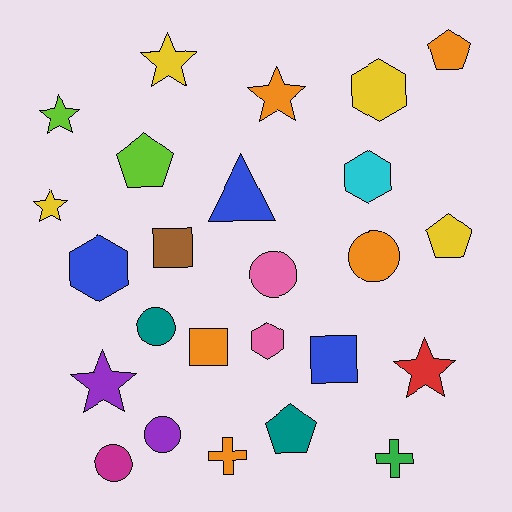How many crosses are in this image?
There are 2 crosses.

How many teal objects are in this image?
There are 2 teal objects.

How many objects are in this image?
There are 25 objects.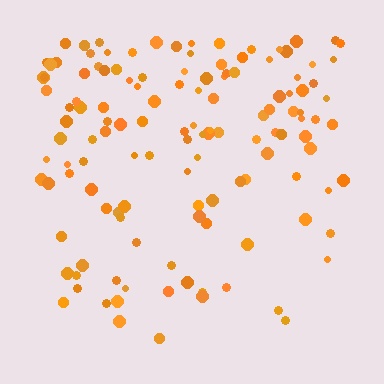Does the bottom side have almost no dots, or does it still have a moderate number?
Still a moderate number, just noticeably fewer than the top.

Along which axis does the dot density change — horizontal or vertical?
Vertical.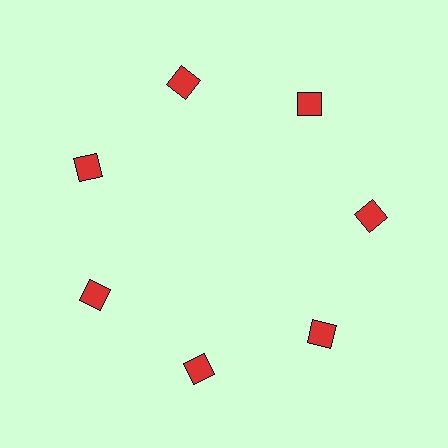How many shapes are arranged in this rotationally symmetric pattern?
There are 7 shapes, arranged in 7 groups of 1.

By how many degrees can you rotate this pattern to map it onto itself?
The pattern maps onto itself every 51 degrees of rotation.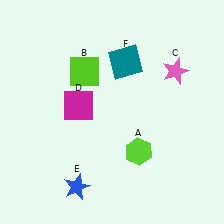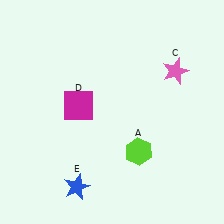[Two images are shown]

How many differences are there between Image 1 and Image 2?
There are 2 differences between the two images.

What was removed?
The lime square (B), the teal square (F) were removed in Image 2.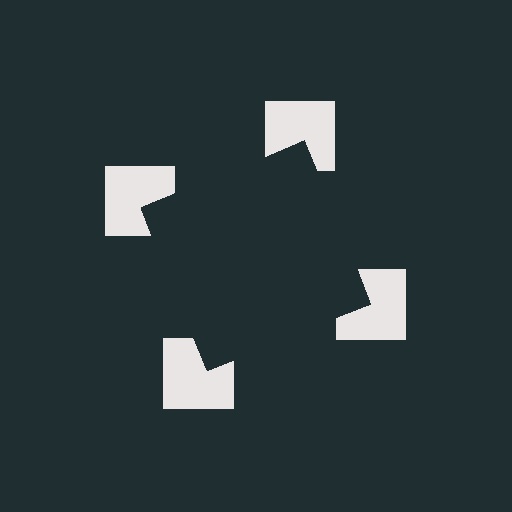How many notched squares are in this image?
There are 4 — one at each vertex of the illusory square.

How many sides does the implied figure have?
4 sides.